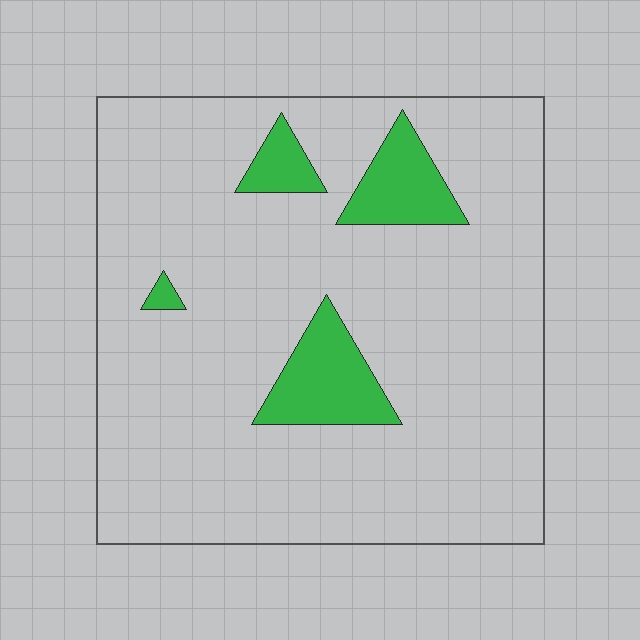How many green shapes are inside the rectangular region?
4.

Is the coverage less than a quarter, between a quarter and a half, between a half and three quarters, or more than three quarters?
Less than a quarter.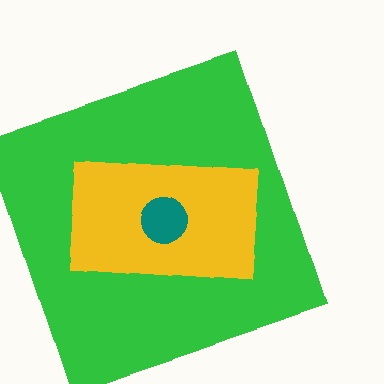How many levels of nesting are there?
3.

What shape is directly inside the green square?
The yellow rectangle.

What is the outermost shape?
The green square.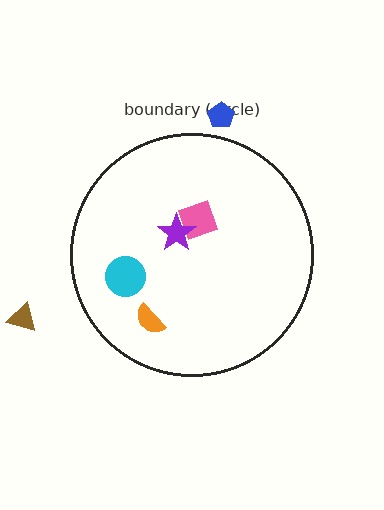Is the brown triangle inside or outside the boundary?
Outside.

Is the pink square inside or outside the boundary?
Inside.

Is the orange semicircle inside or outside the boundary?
Inside.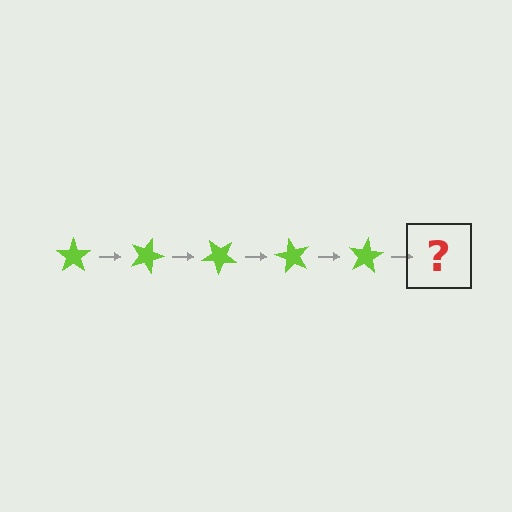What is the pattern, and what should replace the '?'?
The pattern is that the star rotates 20 degrees each step. The '?' should be a lime star rotated 100 degrees.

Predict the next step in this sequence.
The next step is a lime star rotated 100 degrees.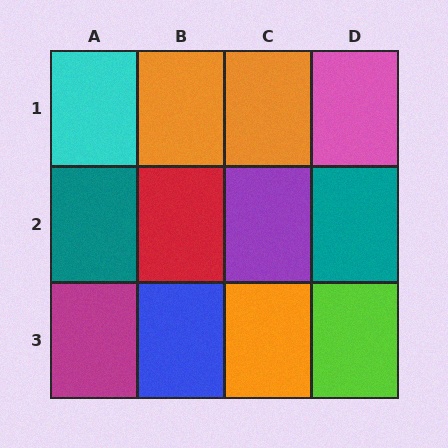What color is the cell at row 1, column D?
Pink.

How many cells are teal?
2 cells are teal.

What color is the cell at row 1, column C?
Orange.